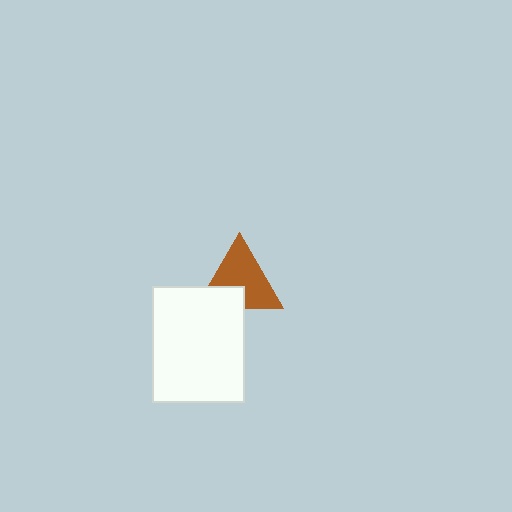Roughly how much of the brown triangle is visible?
Most of it is visible (roughly 70%).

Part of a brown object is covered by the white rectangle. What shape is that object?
It is a triangle.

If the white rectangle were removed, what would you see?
You would see the complete brown triangle.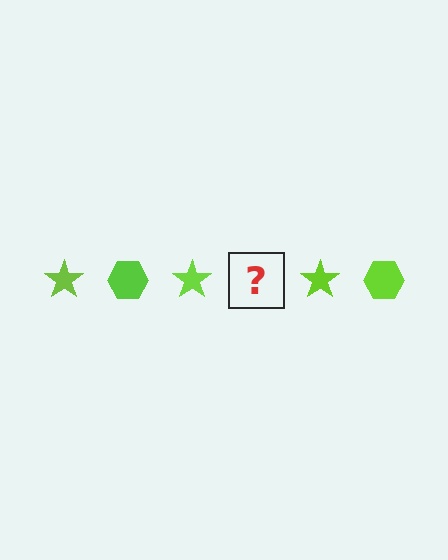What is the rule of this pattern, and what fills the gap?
The rule is that the pattern cycles through star, hexagon shapes in lime. The gap should be filled with a lime hexagon.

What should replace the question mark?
The question mark should be replaced with a lime hexagon.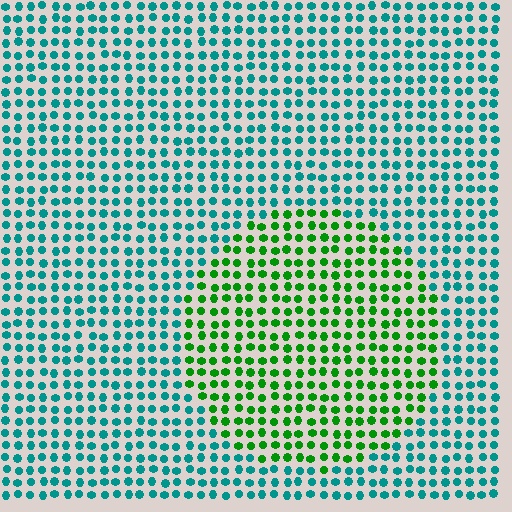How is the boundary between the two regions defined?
The boundary is defined purely by a slight shift in hue (about 53 degrees). Spacing, size, and orientation are identical on both sides.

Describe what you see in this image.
The image is filled with small teal elements in a uniform arrangement. A circle-shaped region is visible where the elements are tinted to a slightly different hue, forming a subtle color boundary.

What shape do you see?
I see a circle.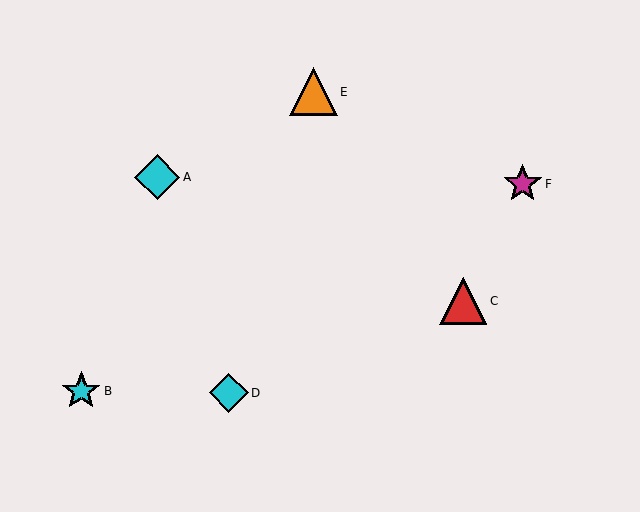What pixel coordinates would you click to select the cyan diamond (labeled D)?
Click at (229, 393) to select the cyan diamond D.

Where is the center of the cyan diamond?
The center of the cyan diamond is at (229, 393).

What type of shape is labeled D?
Shape D is a cyan diamond.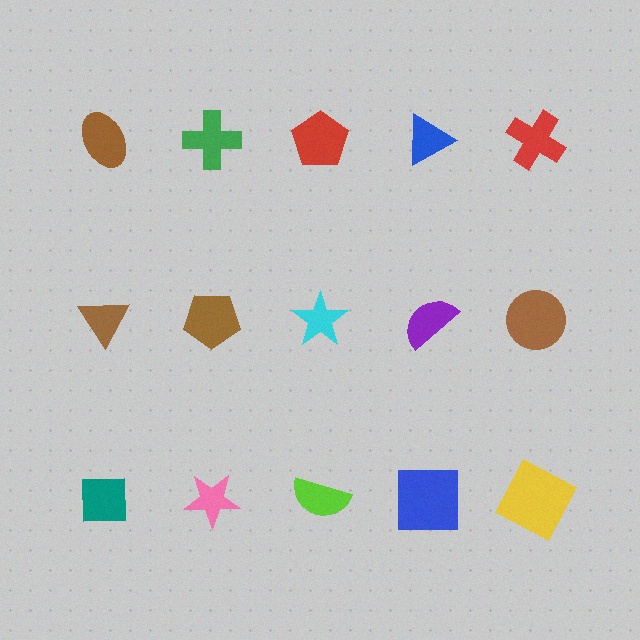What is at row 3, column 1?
A teal square.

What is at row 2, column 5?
A brown circle.